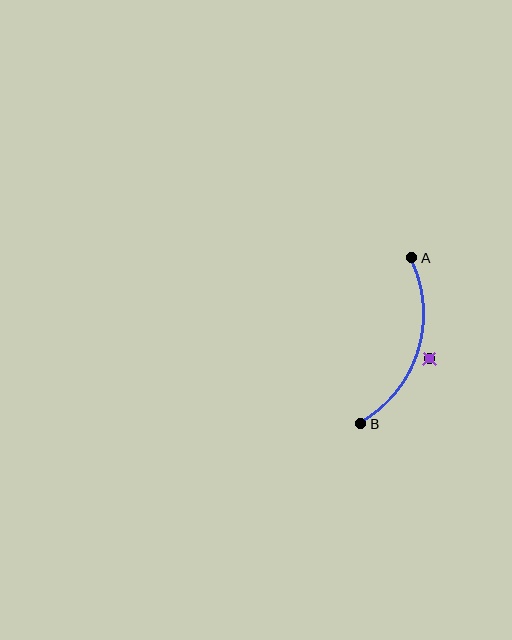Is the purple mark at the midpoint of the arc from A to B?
No — the purple mark does not lie on the arc at all. It sits slightly outside the curve.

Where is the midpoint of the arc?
The arc midpoint is the point on the curve farthest from the straight line joining A and B. It sits to the right of that line.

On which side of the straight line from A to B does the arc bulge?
The arc bulges to the right of the straight line connecting A and B.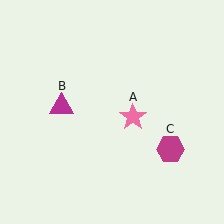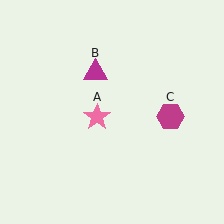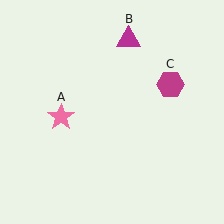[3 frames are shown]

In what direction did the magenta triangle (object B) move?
The magenta triangle (object B) moved up and to the right.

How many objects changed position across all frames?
3 objects changed position: pink star (object A), magenta triangle (object B), magenta hexagon (object C).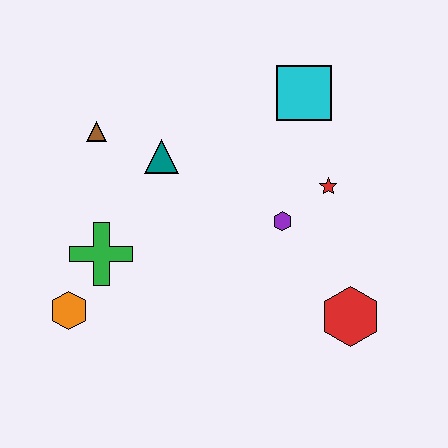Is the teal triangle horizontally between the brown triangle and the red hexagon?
Yes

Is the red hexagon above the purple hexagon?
No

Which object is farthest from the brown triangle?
The red hexagon is farthest from the brown triangle.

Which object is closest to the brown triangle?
The teal triangle is closest to the brown triangle.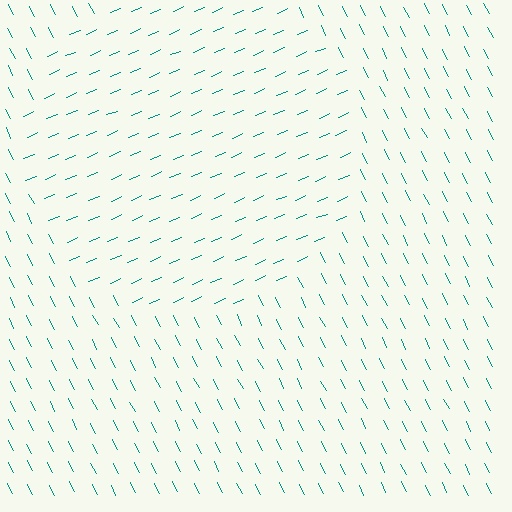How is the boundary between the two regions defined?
The boundary is defined purely by a change in line orientation (approximately 86 degrees difference). All lines are the same color and thickness.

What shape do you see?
I see a circle.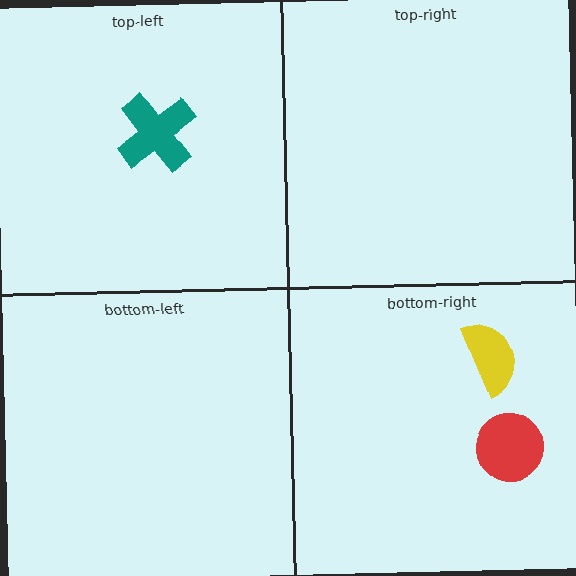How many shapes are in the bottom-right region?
2.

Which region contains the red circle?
The bottom-right region.